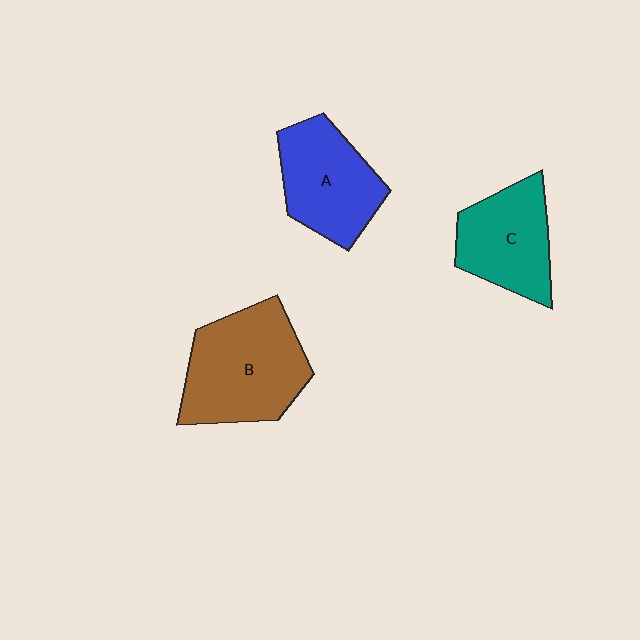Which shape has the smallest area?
Shape C (teal).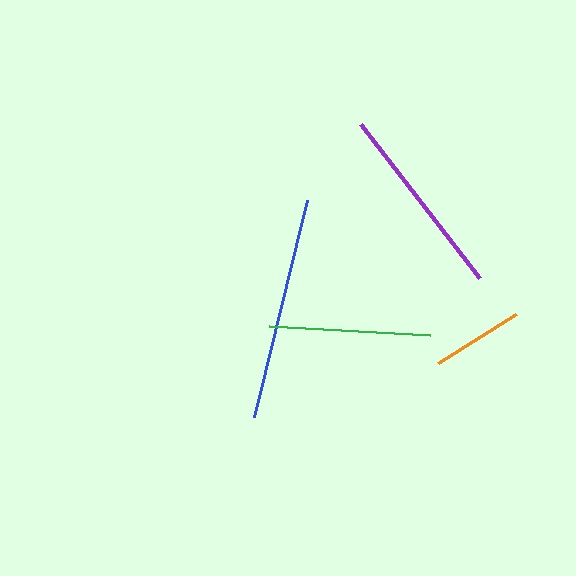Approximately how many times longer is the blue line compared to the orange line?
The blue line is approximately 2.4 times the length of the orange line.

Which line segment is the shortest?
The orange line is the shortest at approximately 92 pixels.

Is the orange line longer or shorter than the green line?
The green line is longer than the orange line.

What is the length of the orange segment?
The orange segment is approximately 92 pixels long.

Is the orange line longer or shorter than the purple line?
The purple line is longer than the orange line.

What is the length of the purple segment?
The purple segment is approximately 194 pixels long.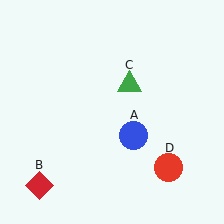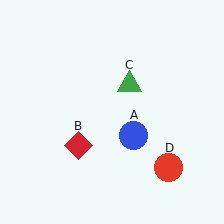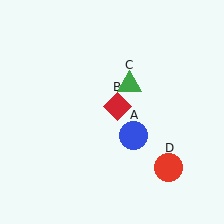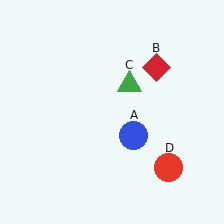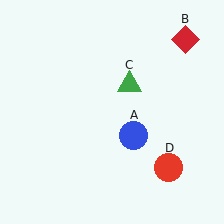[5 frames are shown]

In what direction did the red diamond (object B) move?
The red diamond (object B) moved up and to the right.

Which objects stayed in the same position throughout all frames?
Blue circle (object A) and green triangle (object C) and red circle (object D) remained stationary.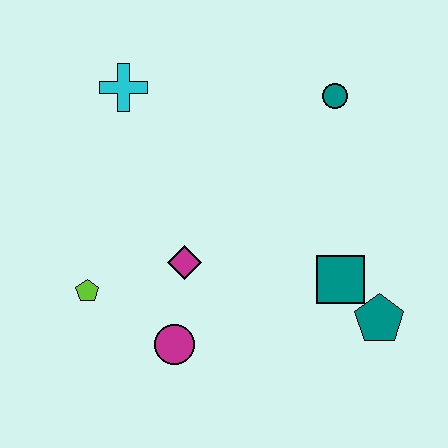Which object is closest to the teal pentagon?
The teal square is closest to the teal pentagon.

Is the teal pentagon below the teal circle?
Yes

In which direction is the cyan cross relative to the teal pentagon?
The cyan cross is to the left of the teal pentagon.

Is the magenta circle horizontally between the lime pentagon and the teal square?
Yes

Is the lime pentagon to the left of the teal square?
Yes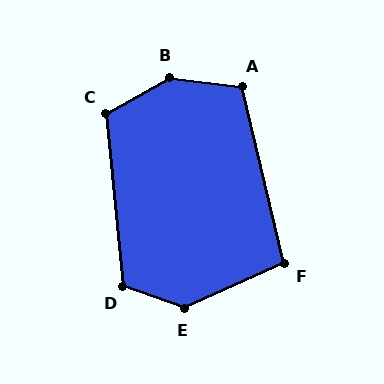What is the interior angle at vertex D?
Approximately 116 degrees (obtuse).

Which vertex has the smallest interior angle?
F, at approximately 101 degrees.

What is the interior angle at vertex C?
Approximately 114 degrees (obtuse).